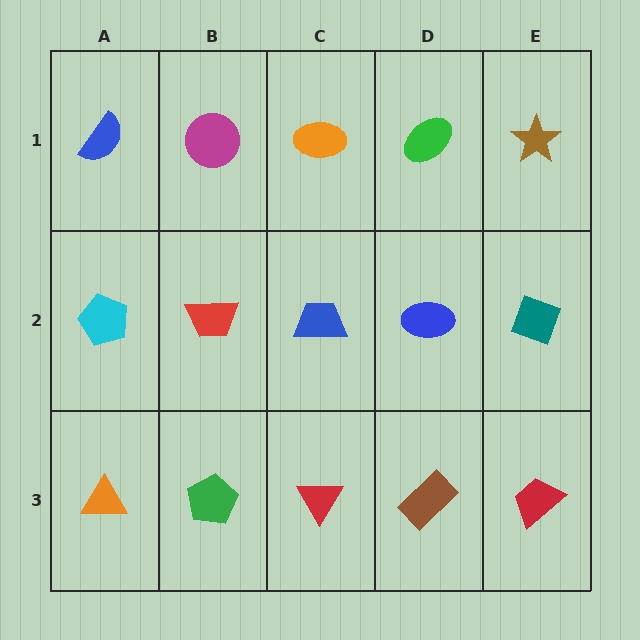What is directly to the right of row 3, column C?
A brown rectangle.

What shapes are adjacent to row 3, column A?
A cyan pentagon (row 2, column A), a green pentagon (row 3, column B).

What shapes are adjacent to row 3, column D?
A blue ellipse (row 2, column D), a red triangle (row 3, column C), a red trapezoid (row 3, column E).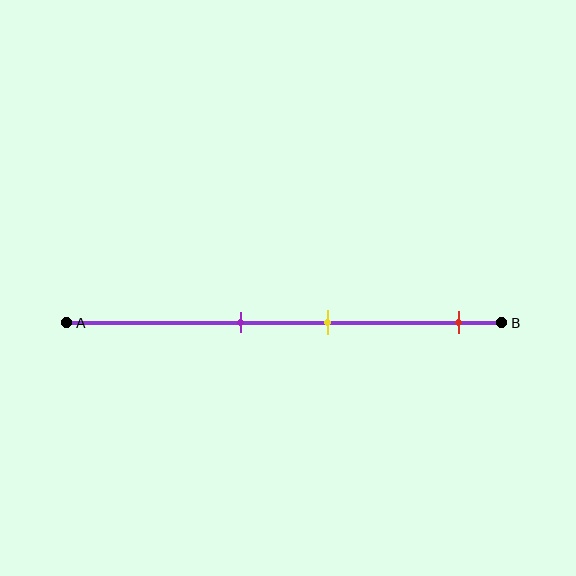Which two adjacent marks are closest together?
The purple and yellow marks are the closest adjacent pair.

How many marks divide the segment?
There are 3 marks dividing the segment.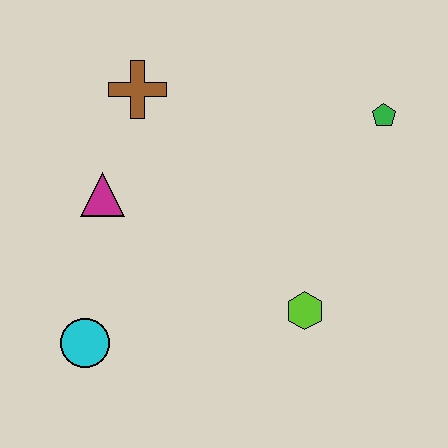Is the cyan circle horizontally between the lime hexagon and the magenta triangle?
No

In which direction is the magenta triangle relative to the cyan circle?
The magenta triangle is above the cyan circle.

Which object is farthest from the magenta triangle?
The green pentagon is farthest from the magenta triangle.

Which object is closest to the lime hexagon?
The green pentagon is closest to the lime hexagon.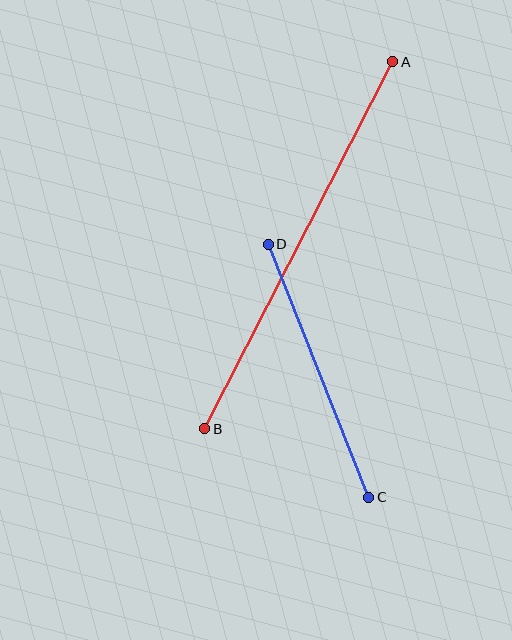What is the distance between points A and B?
The distance is approximately 412 pixels.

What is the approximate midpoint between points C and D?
The midpoint is at approximately (318, 371) pixels.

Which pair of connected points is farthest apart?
Points A and B are farthest apart.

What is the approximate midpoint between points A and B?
The midpoint is at approximately (299, 245) pixels.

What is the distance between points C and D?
The distance is approximately 272 pixels.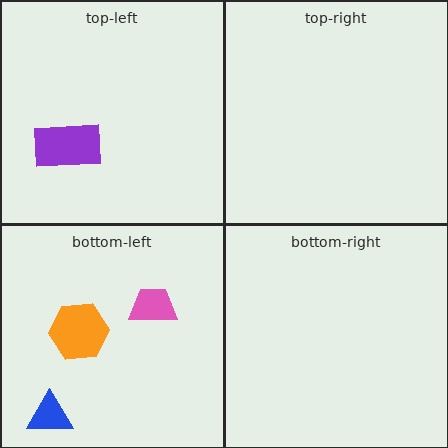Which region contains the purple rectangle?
The top-left region.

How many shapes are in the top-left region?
1.